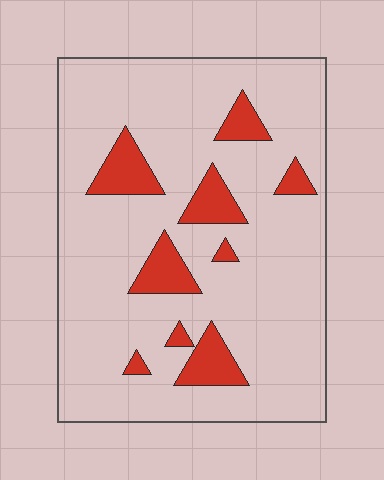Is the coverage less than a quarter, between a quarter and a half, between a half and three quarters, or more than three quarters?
Less than a quarter.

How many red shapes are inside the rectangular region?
9.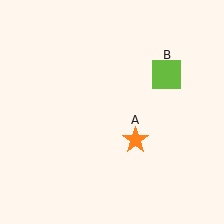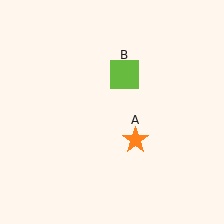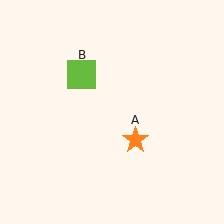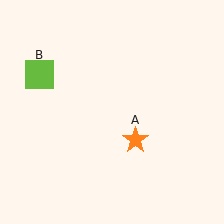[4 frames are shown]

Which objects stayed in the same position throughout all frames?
Orange star (object A) remained stationary.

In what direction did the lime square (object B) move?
The lime square (object B) moved left.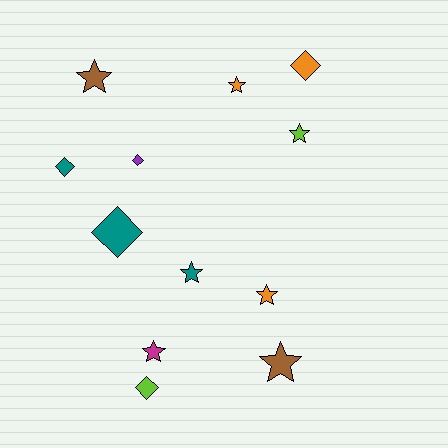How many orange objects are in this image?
There are 3 orange objects.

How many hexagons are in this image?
There are no hexagons.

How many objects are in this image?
There are 12 objects.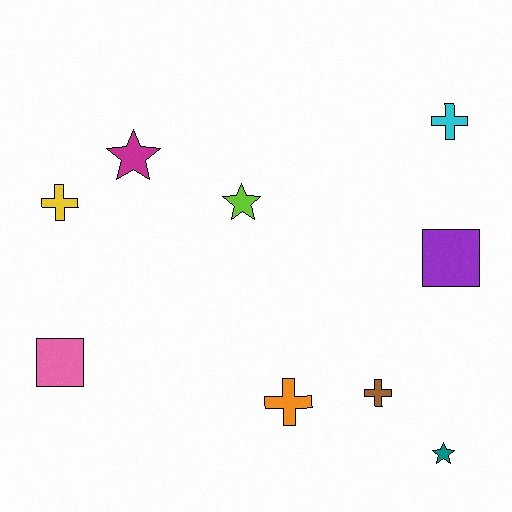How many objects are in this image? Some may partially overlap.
There are 9 objects.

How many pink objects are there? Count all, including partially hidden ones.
There is 1 pink object.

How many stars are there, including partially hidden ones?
There are 3 stars.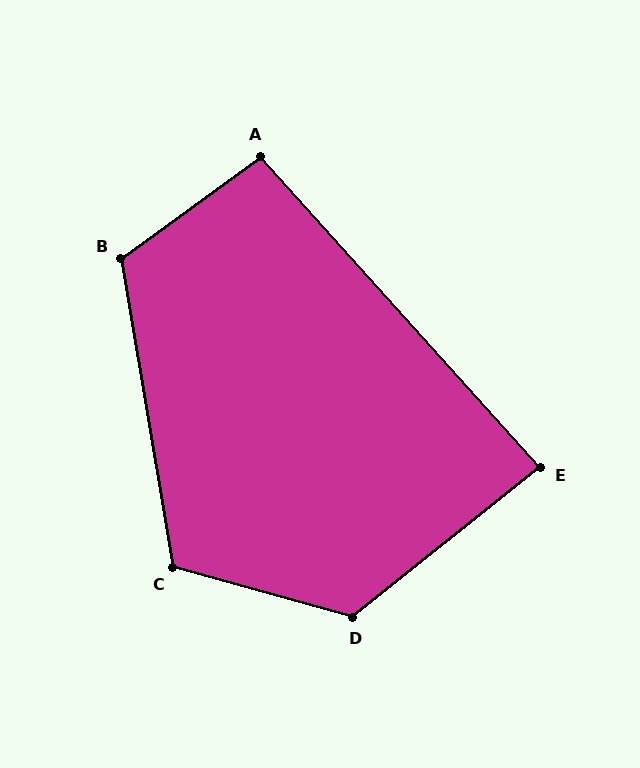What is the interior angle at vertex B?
Approximately 117 degrees (obtuse).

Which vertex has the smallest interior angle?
E, at approximately 87 degrees.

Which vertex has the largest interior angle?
D, at approximately 126 degrees.